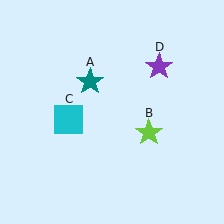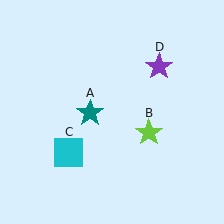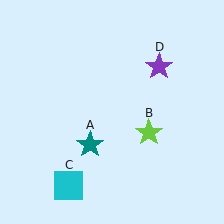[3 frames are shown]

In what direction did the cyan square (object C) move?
The cyan square (object C) moved down.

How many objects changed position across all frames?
2 objects changed position: teal star (object A), cyan square (object C).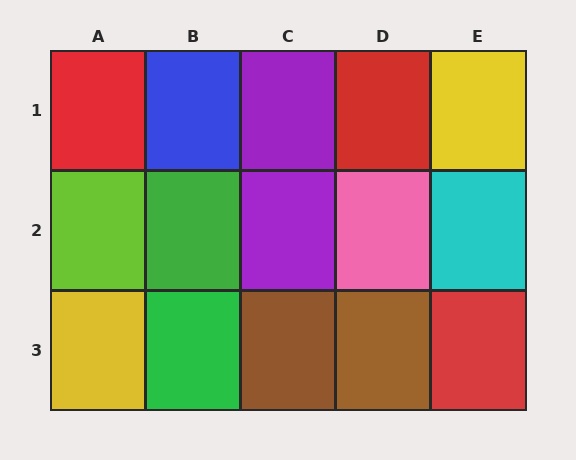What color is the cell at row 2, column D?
Pink.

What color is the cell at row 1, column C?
Purple.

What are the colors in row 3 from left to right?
Yellow, green, brown, brown, red.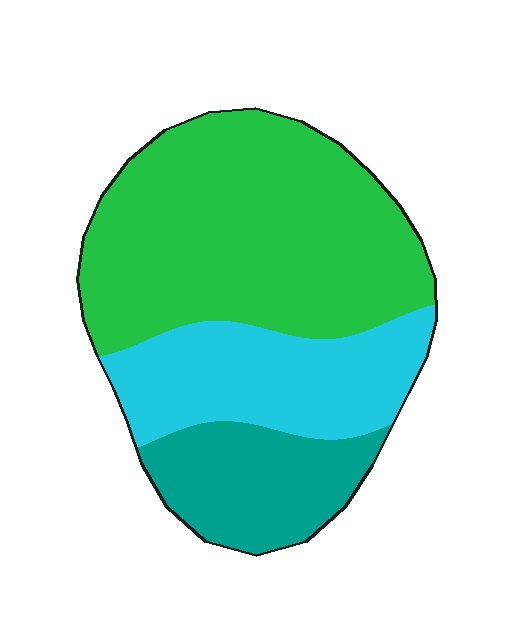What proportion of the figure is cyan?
Cyan takes up between a sixth and a third of the figure.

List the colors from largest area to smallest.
From largest to smallest: green, cyan, teal.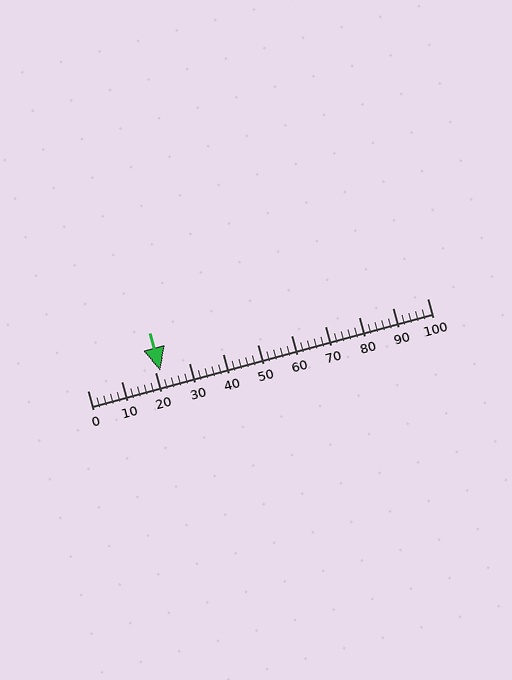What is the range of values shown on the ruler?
The ruler shows values from 0 to 100.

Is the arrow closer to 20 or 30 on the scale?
The arrow is closer to 20.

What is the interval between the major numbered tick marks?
The major tick marks are spaced 10 units apart.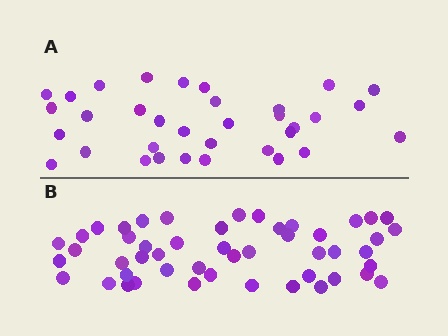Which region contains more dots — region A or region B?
Region B (the bottom region) has more dots.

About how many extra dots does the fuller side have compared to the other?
Region B has approximately 15 more dots than region A.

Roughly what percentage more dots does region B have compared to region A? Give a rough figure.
About 45% more.